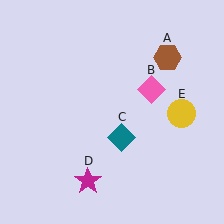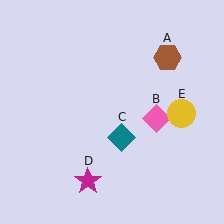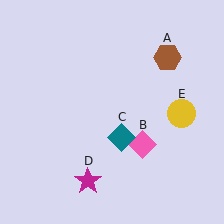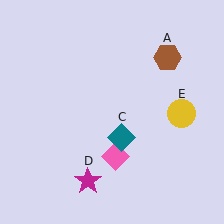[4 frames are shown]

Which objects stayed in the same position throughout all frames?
Brown hexagon (object A) and teal diamond (object C) and magenta star (object D) and yellow circle (object E) remained stationary.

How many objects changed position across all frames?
1 object changed position: pink diamond (object B).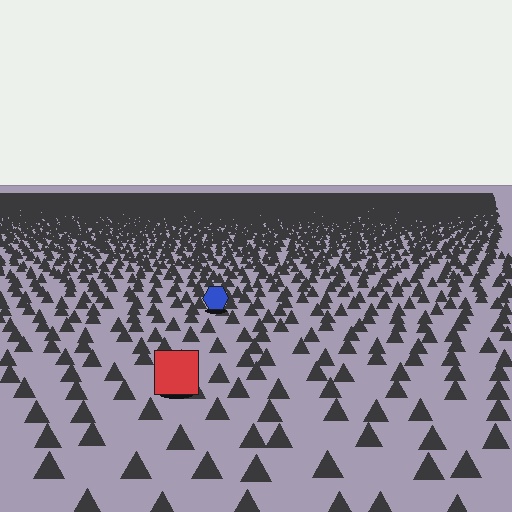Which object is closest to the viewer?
The red square is closest. The texture marks near it are larger and more spread out.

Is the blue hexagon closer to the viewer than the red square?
No. The red square is closer — you can tell from the texture gradient: the ground texture is coarser near it.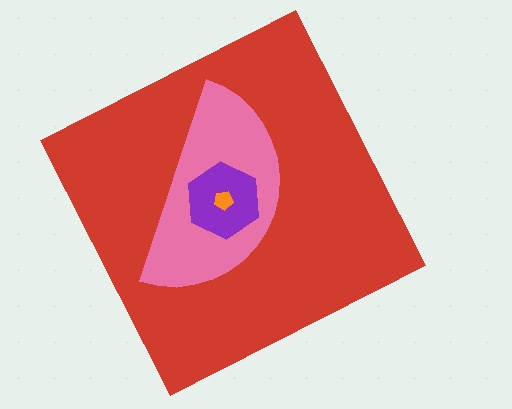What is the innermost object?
The orange pentagon.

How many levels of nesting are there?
4.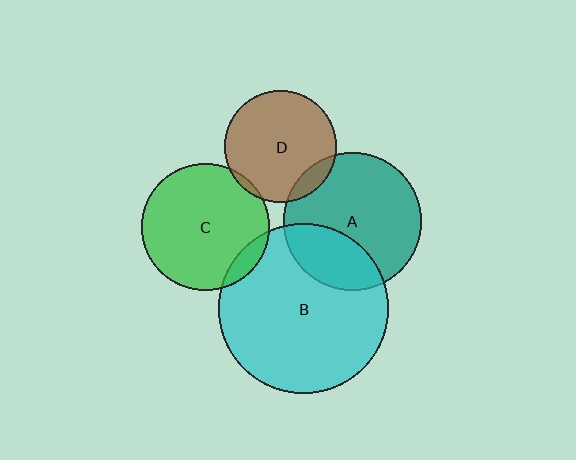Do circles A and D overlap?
Yes.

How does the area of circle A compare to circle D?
Approximately 1.5 times.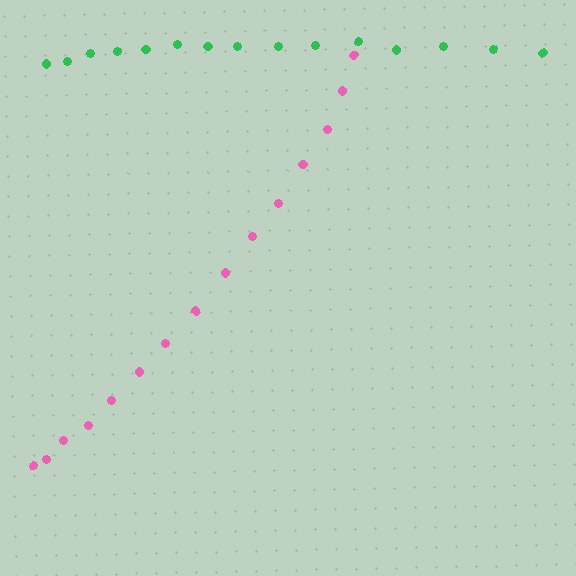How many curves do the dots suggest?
There are 2 distinct paths.